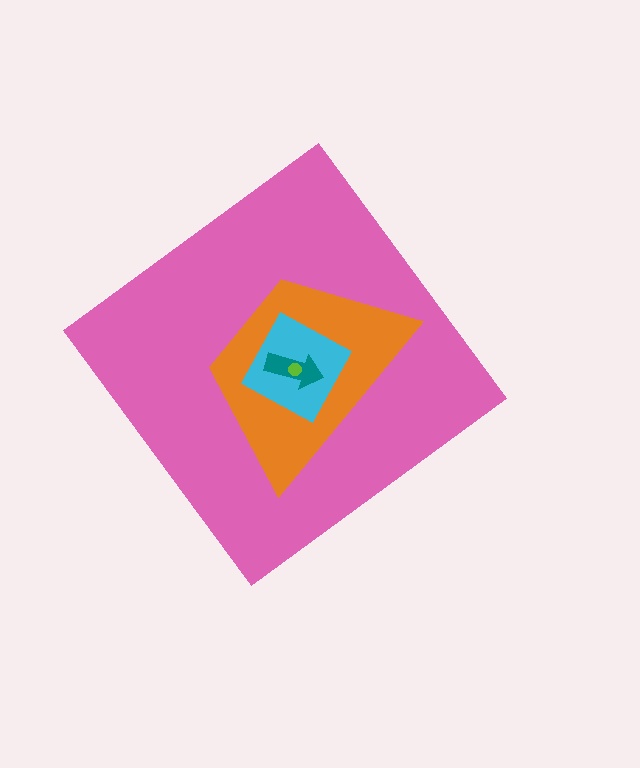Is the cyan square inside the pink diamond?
Yes.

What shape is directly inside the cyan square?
The teal arrow.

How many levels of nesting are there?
5.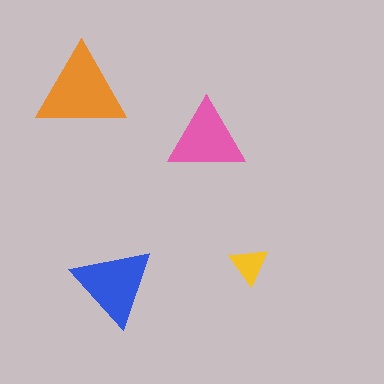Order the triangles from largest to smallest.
the orange one, the blue one, the pink one, the yellow one.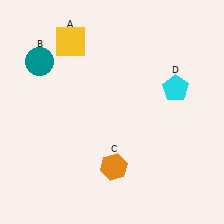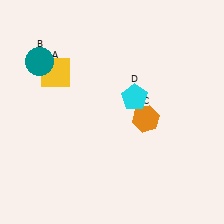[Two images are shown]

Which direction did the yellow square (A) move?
The yellow square (A) moved down.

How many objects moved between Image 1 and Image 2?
3 objects moved between the two images.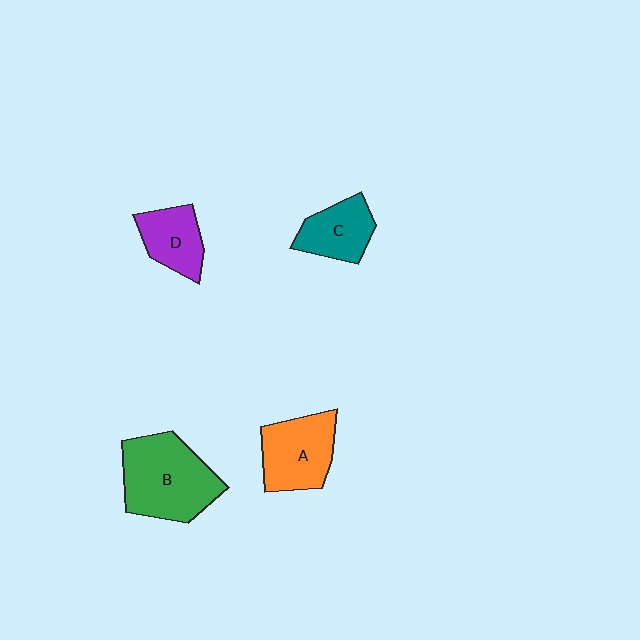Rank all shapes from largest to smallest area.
From largest to smallest: B (green), A (orange), C (teal), D (purple).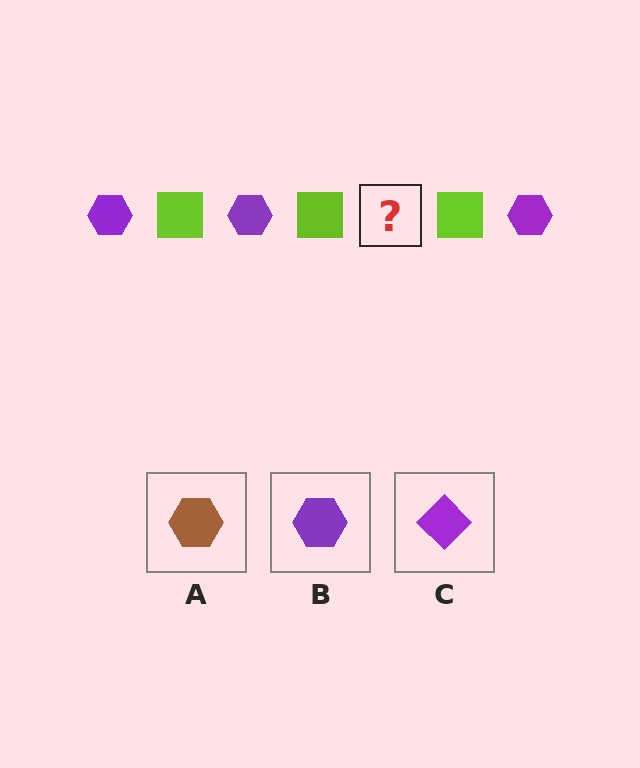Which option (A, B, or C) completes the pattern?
B.